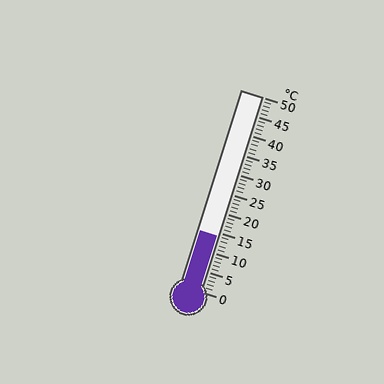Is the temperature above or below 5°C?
The temperature is above 5°C.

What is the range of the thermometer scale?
The thermometer scale ranges from 0°C to 50°C.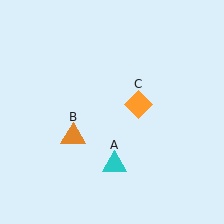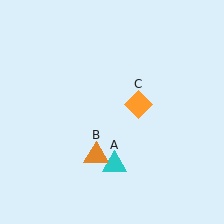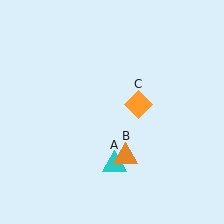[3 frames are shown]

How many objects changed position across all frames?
1 object changed position: orange triangle (object B).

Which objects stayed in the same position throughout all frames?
Cyan triangle (object A) and orange diamond (object C) remained stationary.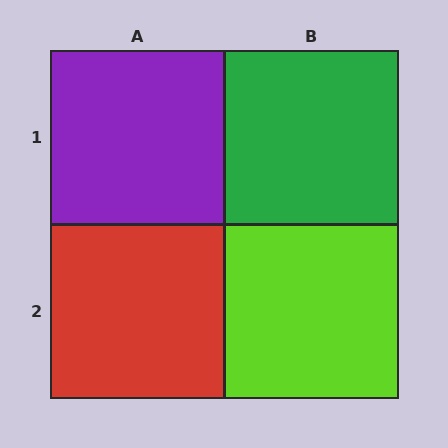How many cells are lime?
1 cell is lime.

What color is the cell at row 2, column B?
Lime.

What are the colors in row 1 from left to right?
Purple, green.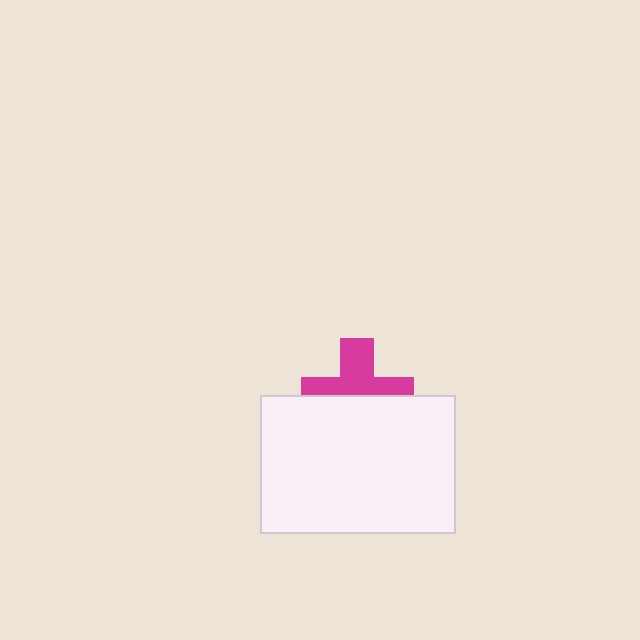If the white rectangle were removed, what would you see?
You would see the complete magenta cross.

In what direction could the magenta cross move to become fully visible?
The magenta cross could move up. That would shift it out from behind the white rectangle entirely.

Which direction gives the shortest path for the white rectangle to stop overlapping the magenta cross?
Moving down gives the shortest separation.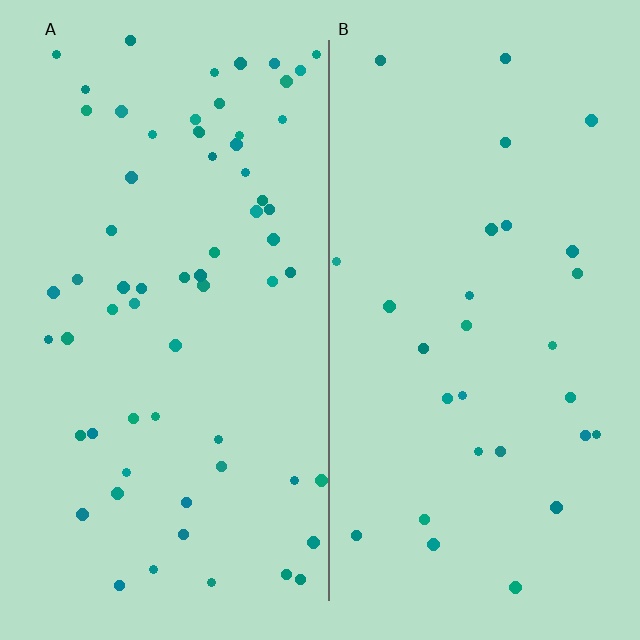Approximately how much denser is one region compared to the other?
Approximately 2.2× — region A over region B.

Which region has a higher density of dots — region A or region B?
A (the left).